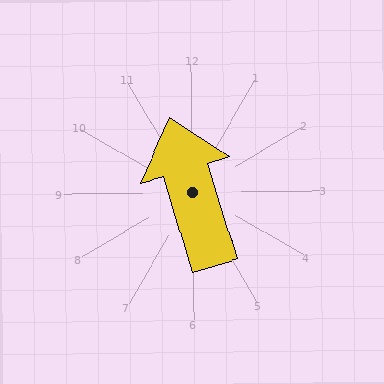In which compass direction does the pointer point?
North.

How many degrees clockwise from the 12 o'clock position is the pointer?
Approximately 344 degrees.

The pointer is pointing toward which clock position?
Roughly 11 o'clock.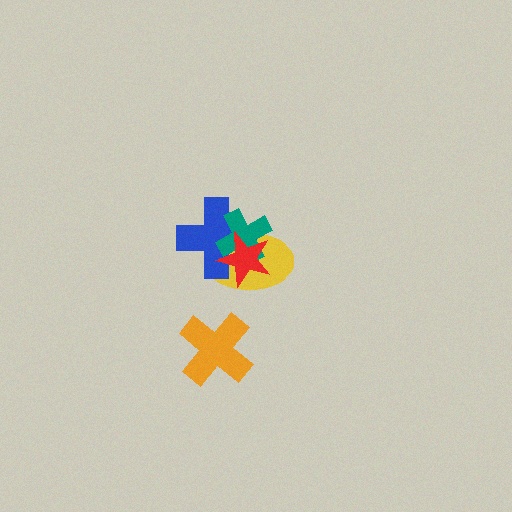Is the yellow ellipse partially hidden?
Yes, it is partially covered by another shape.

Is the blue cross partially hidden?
Yes, it is partially covered by another shape.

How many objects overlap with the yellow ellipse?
3 objects overlap with the yellow ellipse.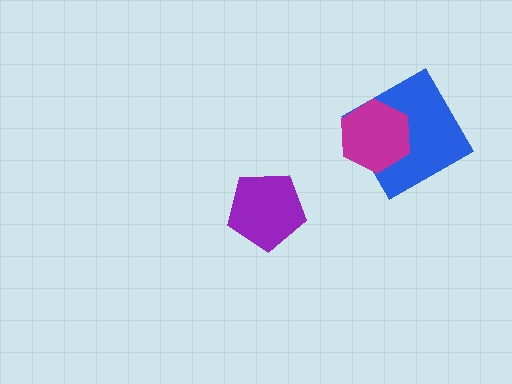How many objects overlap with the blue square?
1 object overlaps with the blue square.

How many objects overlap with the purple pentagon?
0 objects overlap with the purple pentagon.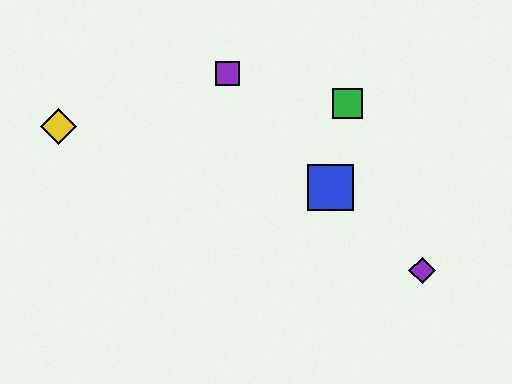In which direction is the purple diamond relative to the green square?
The purple diamond is below the green square.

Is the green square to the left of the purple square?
No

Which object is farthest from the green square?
The yellow diamond is farthest from the green square.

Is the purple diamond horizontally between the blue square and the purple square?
No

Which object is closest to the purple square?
The green square is closest to the purple square.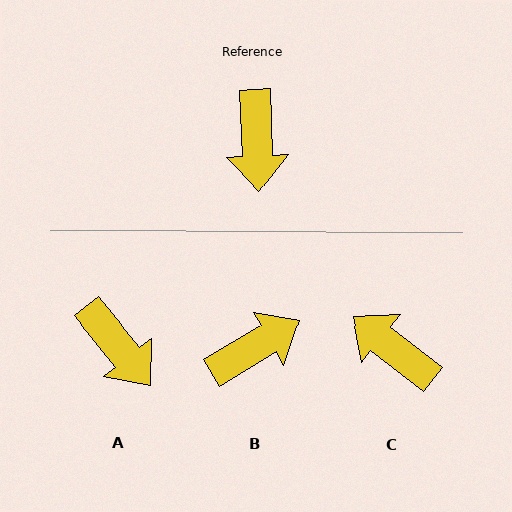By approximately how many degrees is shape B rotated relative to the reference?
Approximately 119 degrees counter-clockwise.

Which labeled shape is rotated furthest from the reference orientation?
C, about 130 degrees away.